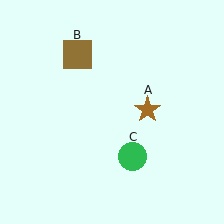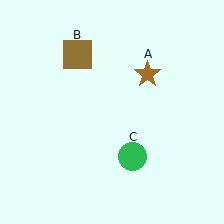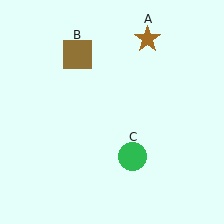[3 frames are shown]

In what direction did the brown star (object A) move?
The brown star (object A) moved up.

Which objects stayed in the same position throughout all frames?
Brown square (object B) and green circle (object C) remained stationary.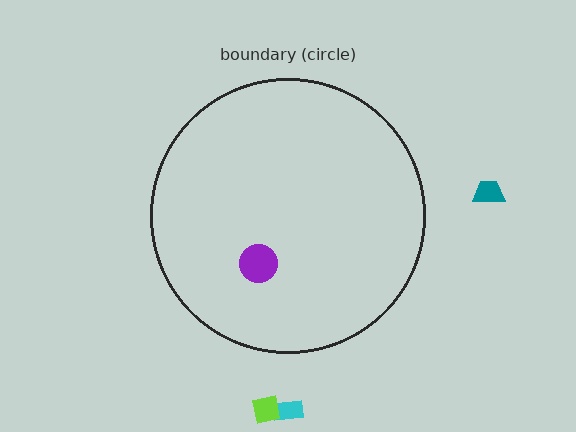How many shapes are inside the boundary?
1 inside, 3 outside.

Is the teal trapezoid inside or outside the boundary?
Outside.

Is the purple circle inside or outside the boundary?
Inside.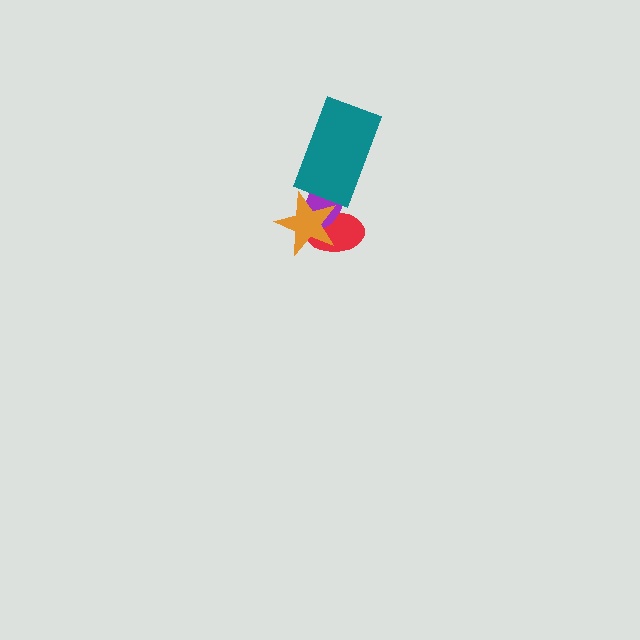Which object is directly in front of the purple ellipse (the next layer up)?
The orange star is directly in front of the purple ellipse.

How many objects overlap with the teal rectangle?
1 object overlaps with the teal rectangle.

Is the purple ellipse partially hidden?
Yes, it is partially covered by another shape.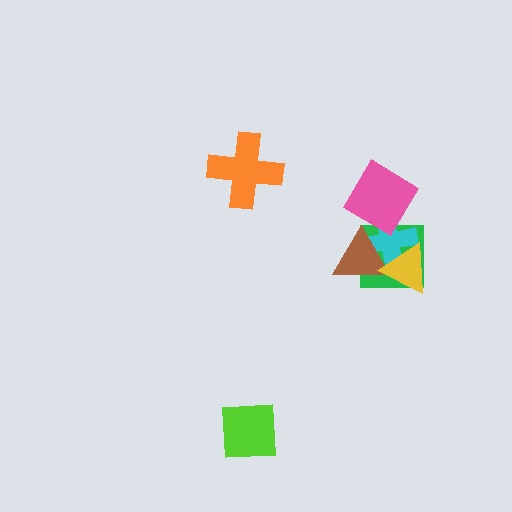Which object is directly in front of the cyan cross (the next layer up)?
The brown triangle is directly in front of the cyan cross.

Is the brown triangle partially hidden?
Yes, it is partially covered by another shape.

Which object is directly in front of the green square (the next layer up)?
The cyan cross is directly in front of the green square.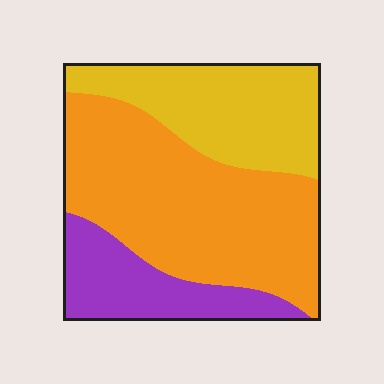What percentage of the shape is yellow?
Yellow takes up between a sixth and a third of the shape.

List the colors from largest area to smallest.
From largest to smallest: orange, yellow, purple.